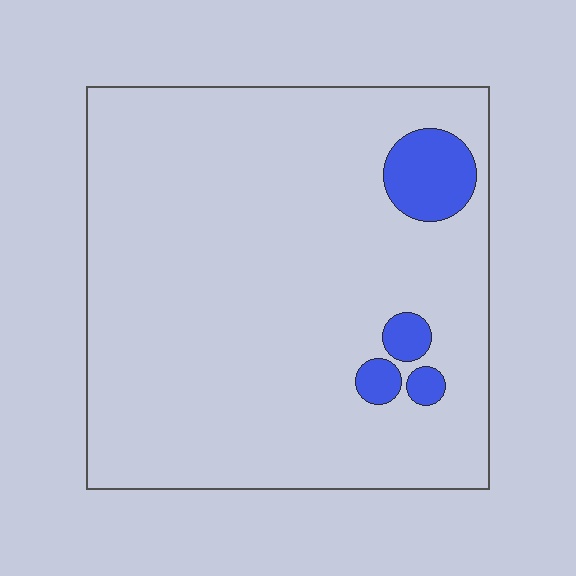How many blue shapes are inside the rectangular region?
4.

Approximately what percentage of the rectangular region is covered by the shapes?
Approximately 5%.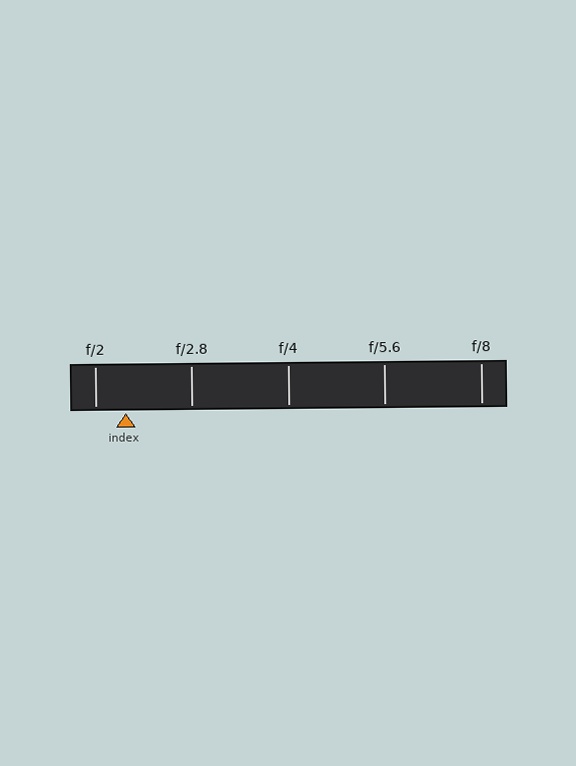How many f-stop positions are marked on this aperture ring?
There are 5 f-stop positions marked.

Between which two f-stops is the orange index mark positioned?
The index mark is between f/2 and f/2.8.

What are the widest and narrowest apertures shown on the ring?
The widest aperture shown is f/2 and the narrowest is f/8.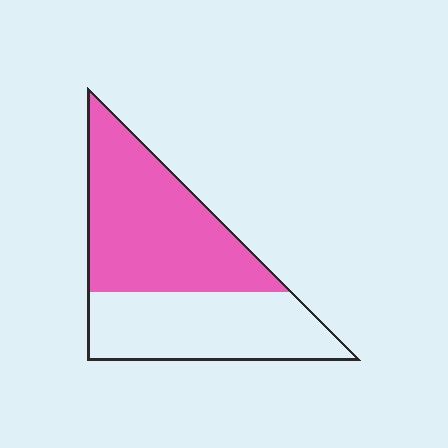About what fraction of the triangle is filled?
About three fifths (3/5).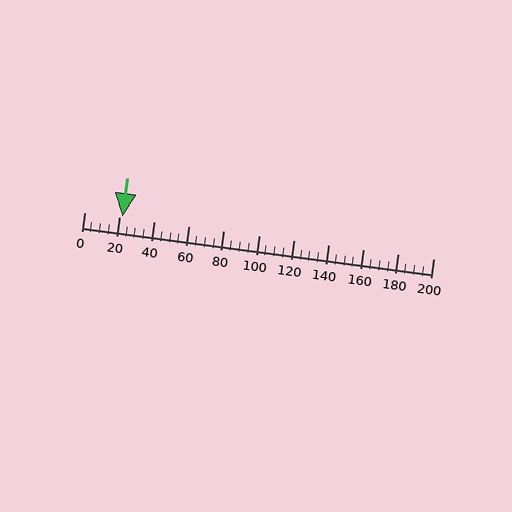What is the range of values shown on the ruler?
The ruler shows values from 0 to 200.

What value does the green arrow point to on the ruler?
The green arrow points to approximately 22.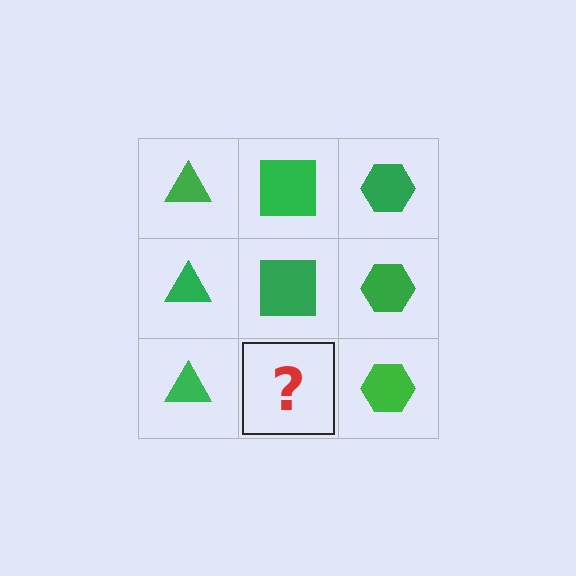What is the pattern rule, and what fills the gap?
The rule is that each column has a consistent shape. The gap should be filled with a green square.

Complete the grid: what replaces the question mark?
The question mark should be replaced with a green square.